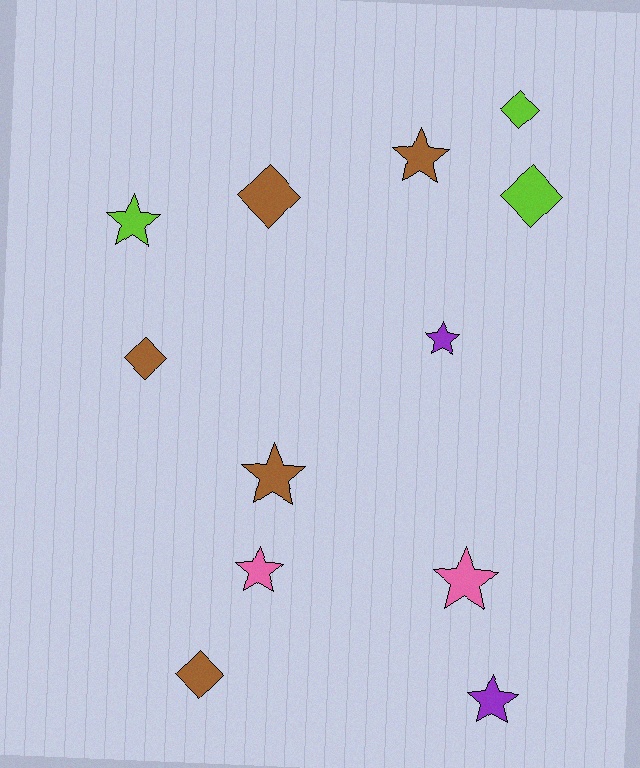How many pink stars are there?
There are 2 pink stars.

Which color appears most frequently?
Brown, with 5 objects.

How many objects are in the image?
There are 12 objects.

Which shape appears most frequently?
Star, with 7 objects.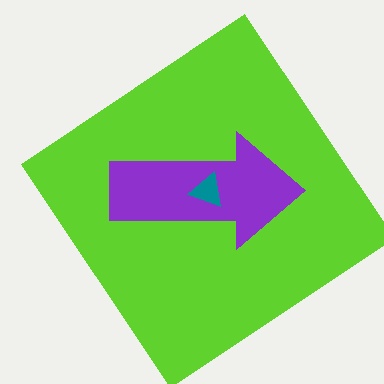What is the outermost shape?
The lime diamond.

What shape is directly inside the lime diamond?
The purple arrow.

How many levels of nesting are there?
3.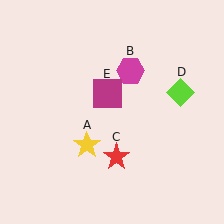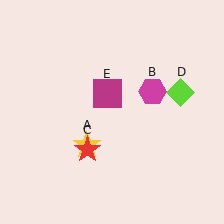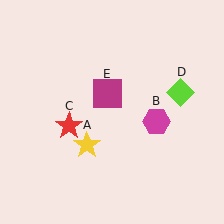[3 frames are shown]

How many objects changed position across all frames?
2 objects changed position: magenta hexagon (object B), red star (object C).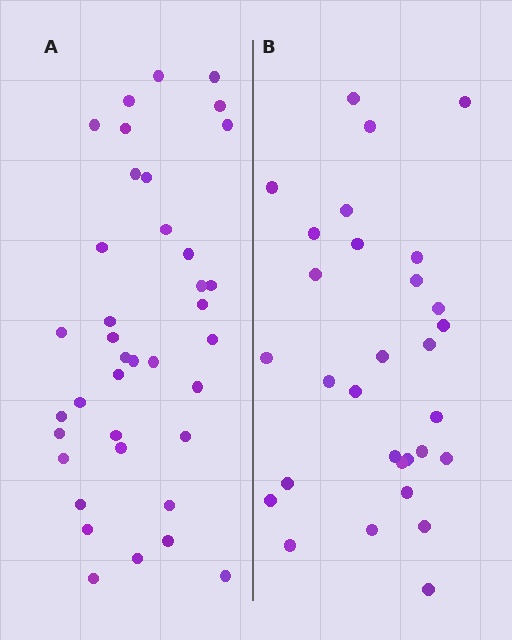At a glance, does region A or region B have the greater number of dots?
Region A (the left region) has more dots.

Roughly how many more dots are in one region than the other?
Region A has roughly 8 or so more dots than region B.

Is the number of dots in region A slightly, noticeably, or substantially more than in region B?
Region A has noticeably more, but not dramatically so. The ratio is roughly 1.3 to 1.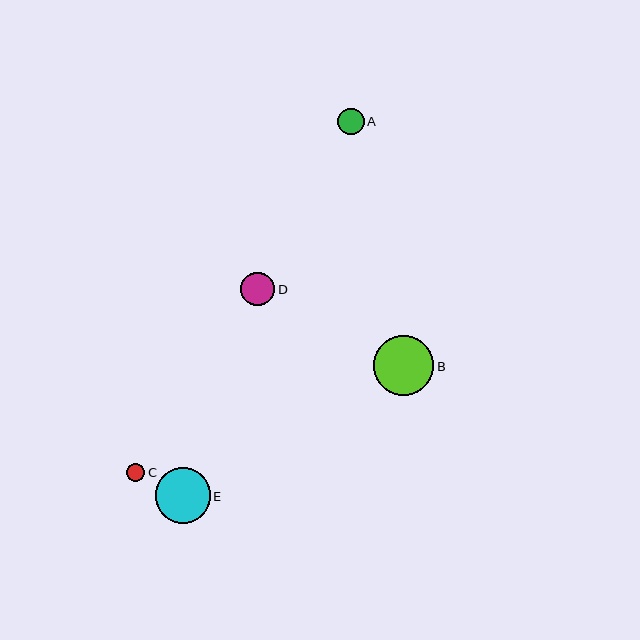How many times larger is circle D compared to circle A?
Circle D is approximately 1.3 times the size of circle A.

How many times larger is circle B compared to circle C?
Circle B is approximately 3.2 times the size of circle C.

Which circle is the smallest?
Circle C is the smallest with a size of approximately 18 pixels.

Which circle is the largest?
Circle B is the largest with a size of approximately 60 pixels.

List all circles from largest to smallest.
From largest to smallest: B, E, D, A, C.